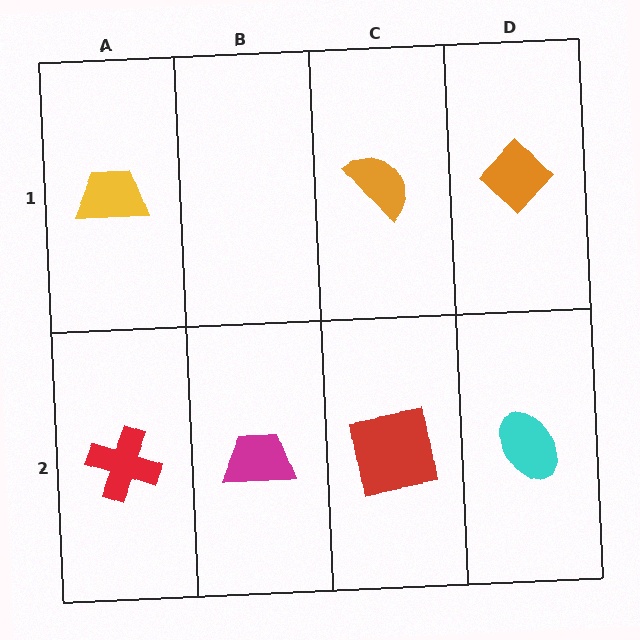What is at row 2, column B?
A magenta trapezoid.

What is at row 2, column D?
A cyan ellipse.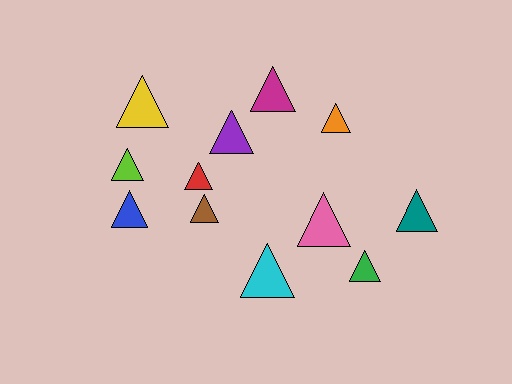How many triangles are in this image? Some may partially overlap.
There are 12 triangles.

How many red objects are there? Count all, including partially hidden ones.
There is 1 red object.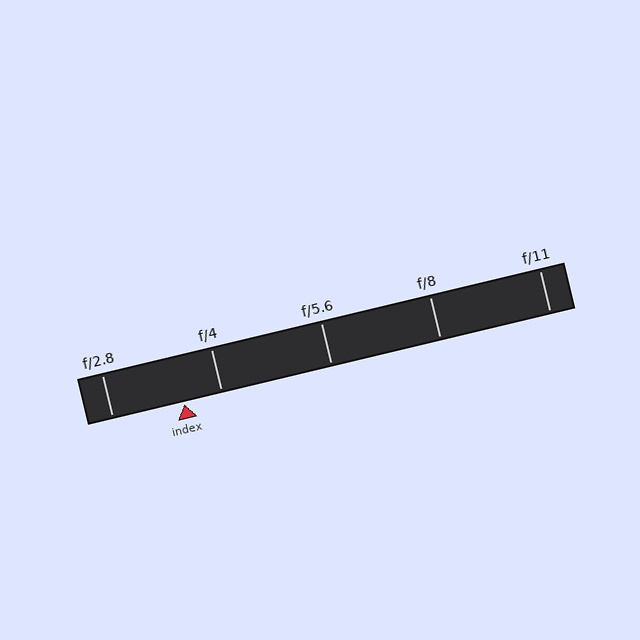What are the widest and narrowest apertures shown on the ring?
The widest aperture shown is f/2.8 and the narrowest is f/11.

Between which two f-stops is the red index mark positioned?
The index mark is between f/2.8 and f/4.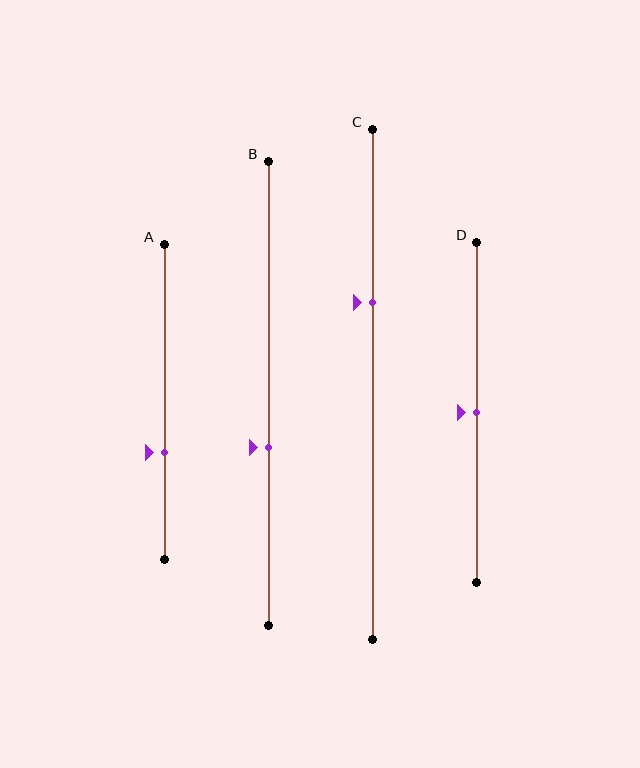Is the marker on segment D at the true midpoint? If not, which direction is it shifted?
Yes, the marker on segment D is at the true midpoint.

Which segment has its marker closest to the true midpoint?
Segment D has its marker closest to the true midpoint.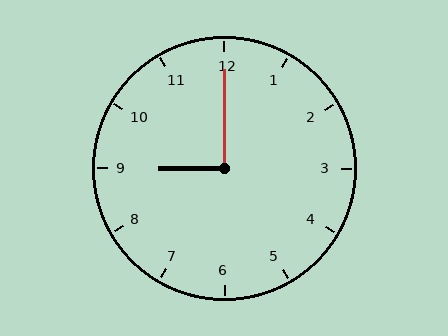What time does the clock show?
9:00.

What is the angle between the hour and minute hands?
Approximately 90 degrees.